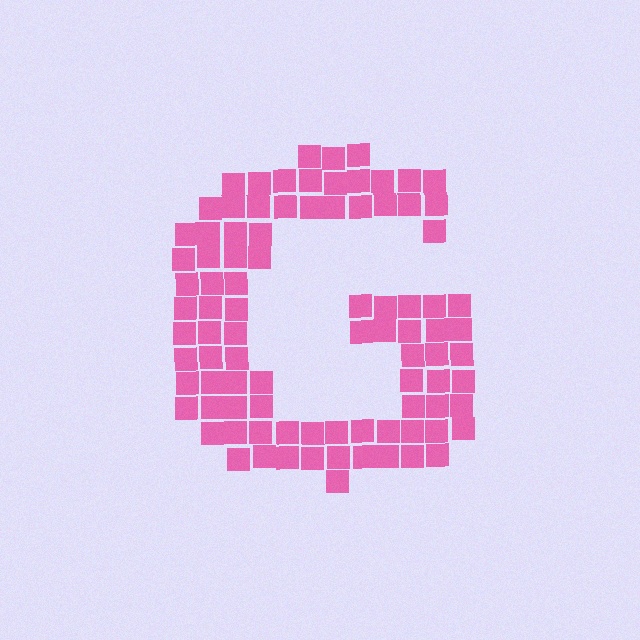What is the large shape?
The large shape is the letter G.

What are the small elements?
The small elements are squares.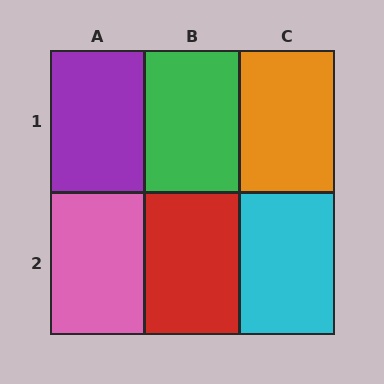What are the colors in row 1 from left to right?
Purple, green, orange.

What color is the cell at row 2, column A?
Pink.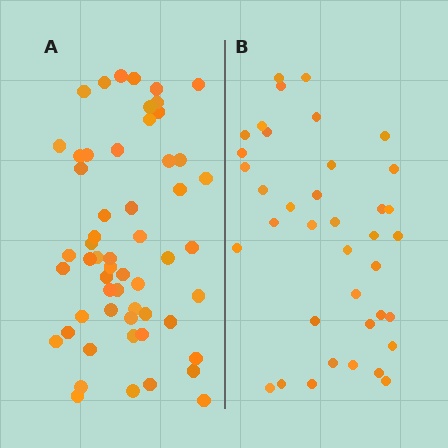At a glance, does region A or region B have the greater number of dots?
Region A (the left region) has more dots.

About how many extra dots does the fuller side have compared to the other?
Region A has approximately 20 more dots than region B.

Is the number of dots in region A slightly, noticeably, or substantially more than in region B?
Region A has substantially more. The ratio is roughly 1.5 to 1.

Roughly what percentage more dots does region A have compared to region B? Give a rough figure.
About 45% more.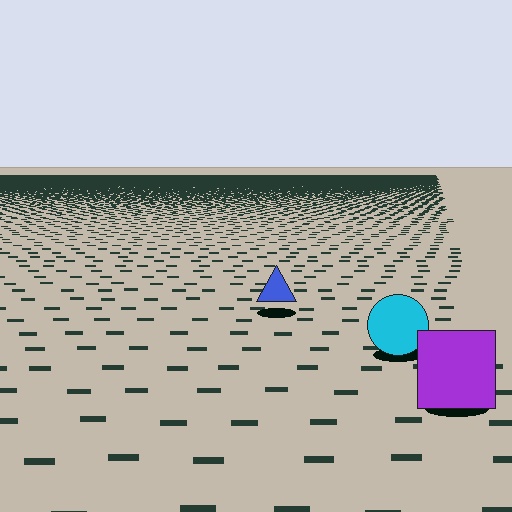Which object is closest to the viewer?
The purple square is closest. The texture marks near it are larger and more spread out.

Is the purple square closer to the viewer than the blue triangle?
Yes. The purple square is closer — you can tell from the texture gradient: the ground texture is coarser near it.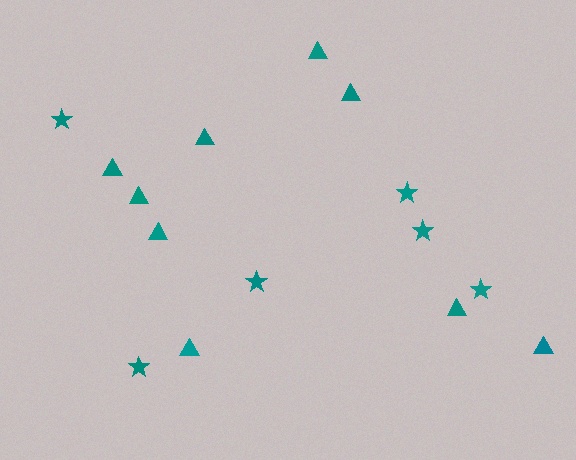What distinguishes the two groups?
There are 2 groups: one group of stars (6) and one group of triangles (9).